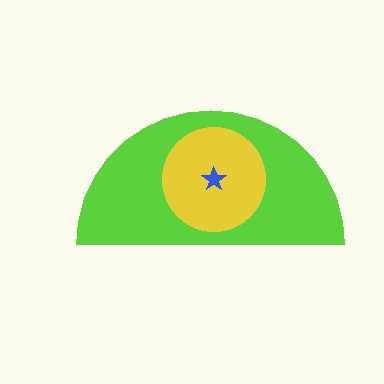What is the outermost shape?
The lime semicircle.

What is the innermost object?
The blue star.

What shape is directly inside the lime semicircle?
The yellow circle.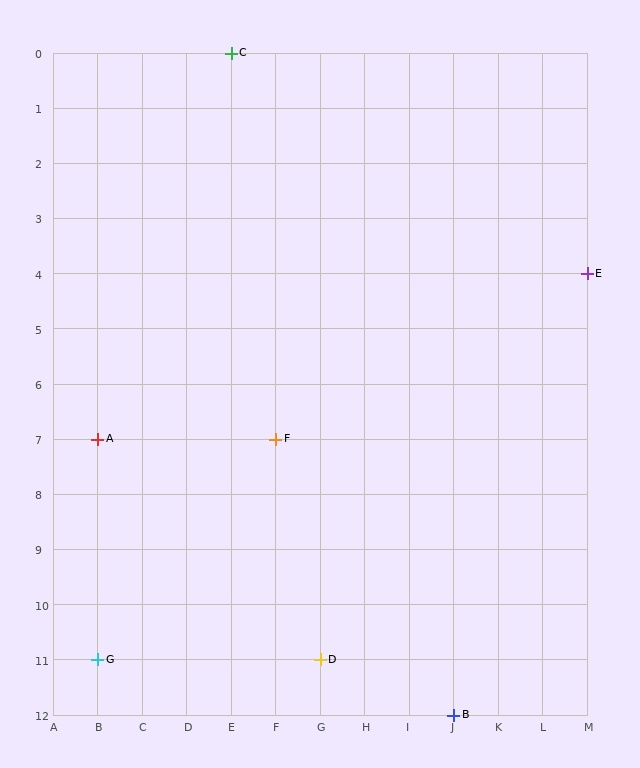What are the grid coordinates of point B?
Point B is at grid coordinates (J, 12).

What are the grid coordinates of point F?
Point F is at grid coordinates (F, 7).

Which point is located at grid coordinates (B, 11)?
Point G is at (B, 11).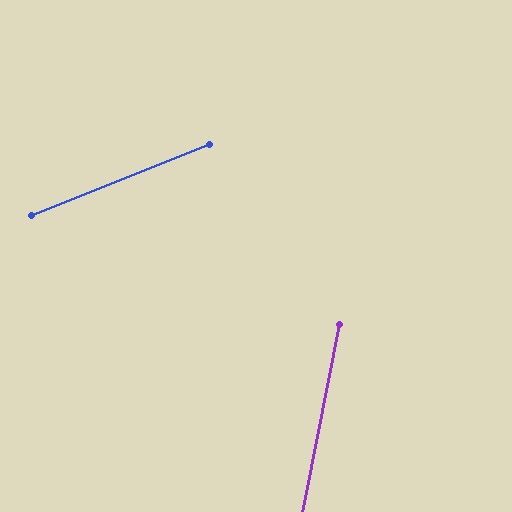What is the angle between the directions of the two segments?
Approximately 57 degrees.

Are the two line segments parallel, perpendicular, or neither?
Neither parallel nor perpendicular — they differ by about 57°.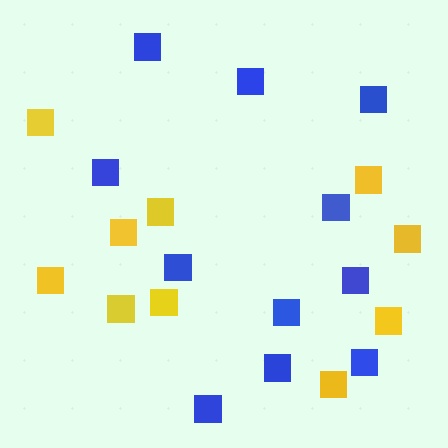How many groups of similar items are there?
There are 2 groups: one group of yellow squares (10) and one group of blue squares (11).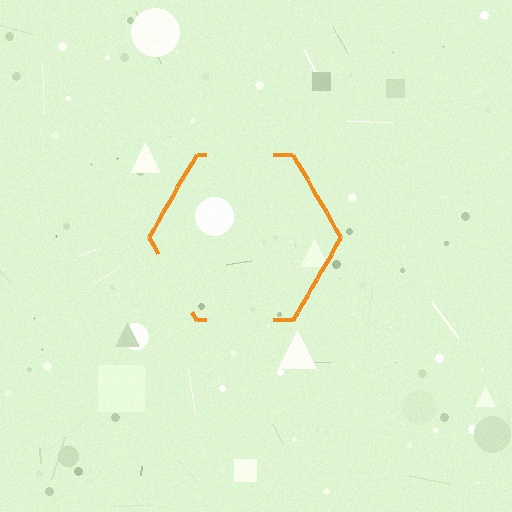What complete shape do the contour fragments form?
The contour fragments form a hexagon.